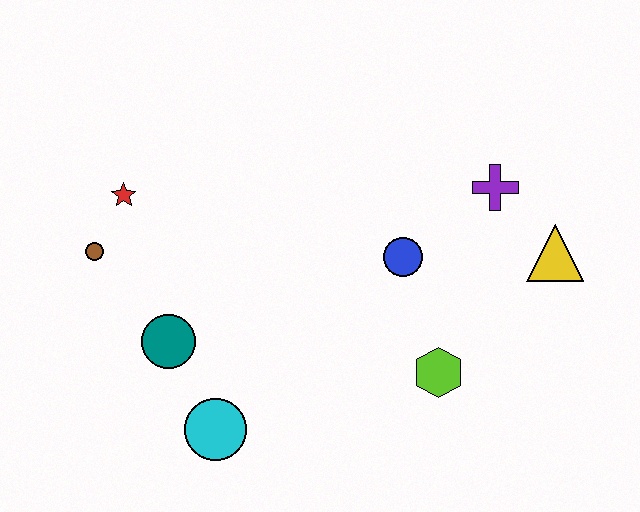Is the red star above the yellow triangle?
Yes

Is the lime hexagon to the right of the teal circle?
Yes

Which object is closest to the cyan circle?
The teal circle is closest to the cyan circle.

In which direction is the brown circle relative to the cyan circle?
The brown circle is above the cyan circle.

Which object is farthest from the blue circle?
The brown circle is farthest from the blue circle.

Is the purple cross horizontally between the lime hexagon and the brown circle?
No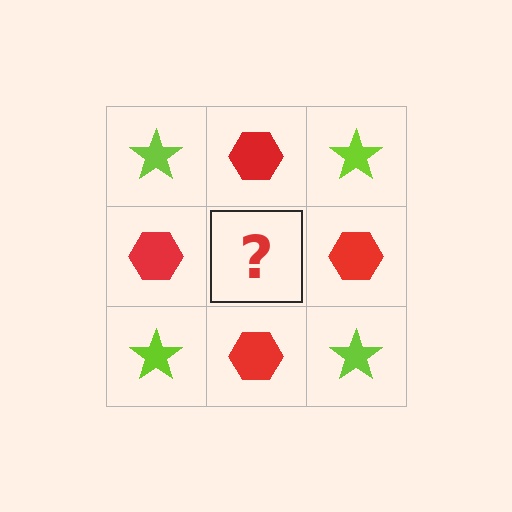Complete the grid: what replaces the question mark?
The question mark should be replaced with a lime star.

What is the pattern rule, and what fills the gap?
The rule is that it alternates lime star and red hexagon in a checkerboard pattern. The gap should be filled with a lime star.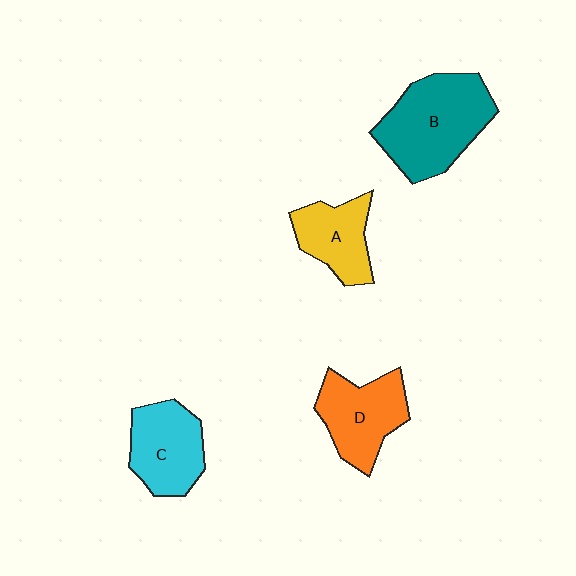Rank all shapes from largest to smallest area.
From largest to smallest: B (teal), D (orange), C (cyan), A (yellow).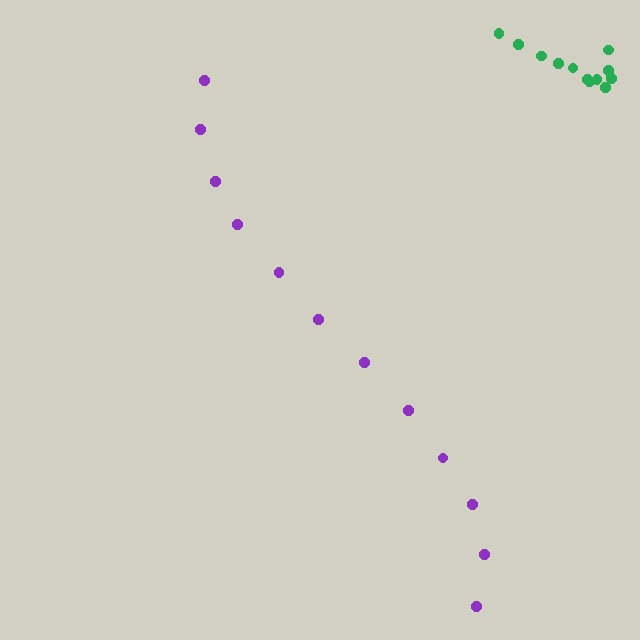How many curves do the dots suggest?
There are 2 distinct paths.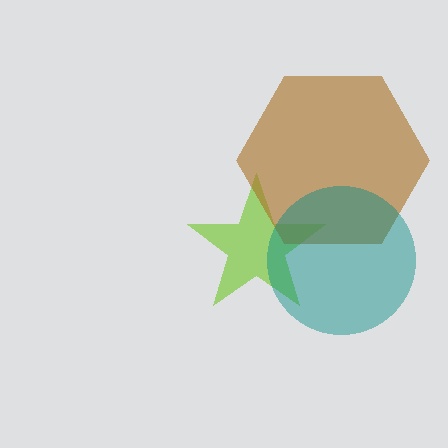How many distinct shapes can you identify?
There are 3 distinct shapes: a lime star, a brown hexagon, a teal circle.